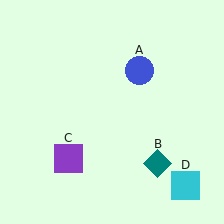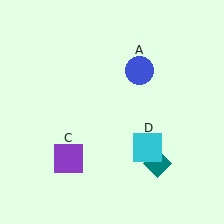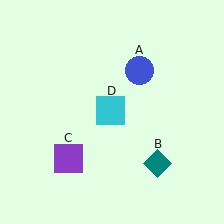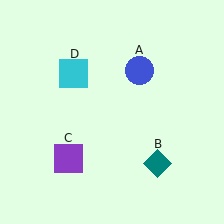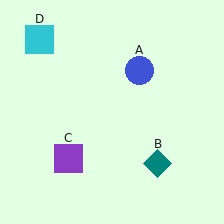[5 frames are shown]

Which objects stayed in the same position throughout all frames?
Blue circle (object A) and teal diamond (object B) and purple square (object C) remained stationary.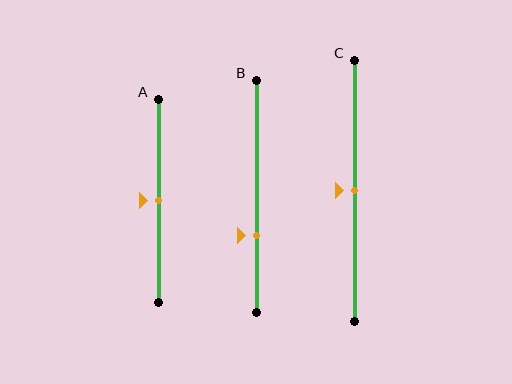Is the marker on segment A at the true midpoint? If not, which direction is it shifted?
Yes, the marker on segment A is at the true midpoint.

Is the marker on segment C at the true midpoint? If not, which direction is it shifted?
Yes, the marker on segment C is at the true midpoint.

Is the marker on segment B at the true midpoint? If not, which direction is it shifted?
No, the marker on segment B is shifted downward by about 17% of the segment length.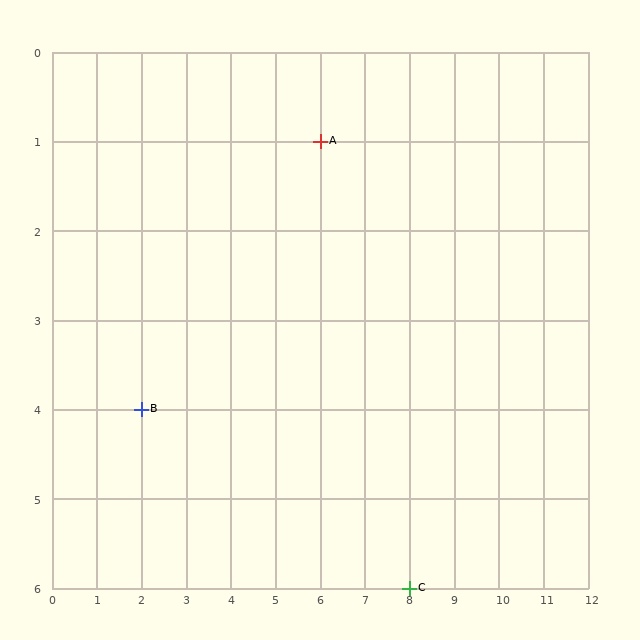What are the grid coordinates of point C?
Point C is at grid coordinates (8, 6).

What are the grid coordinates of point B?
Point B is at grid coordinates (2, 4).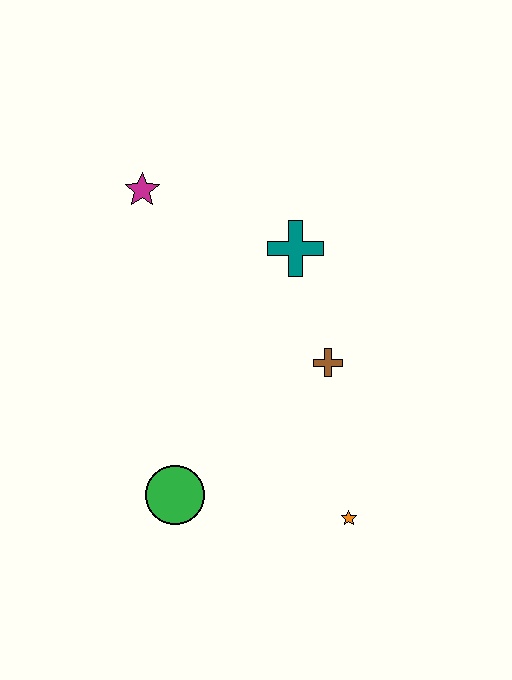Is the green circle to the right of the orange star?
No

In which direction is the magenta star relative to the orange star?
The magenta star is above the orange star.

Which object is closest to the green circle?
The orange star is closest to the green circle.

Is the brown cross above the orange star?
Yes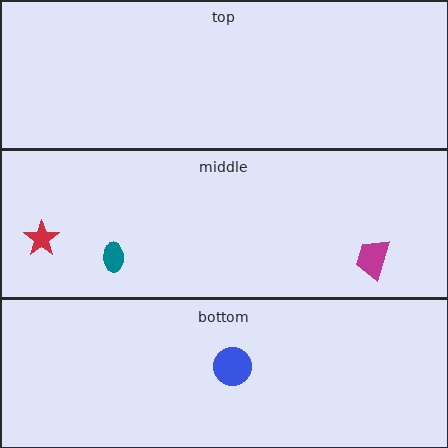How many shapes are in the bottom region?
1.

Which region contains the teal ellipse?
The middle region.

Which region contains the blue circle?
The bottom region.